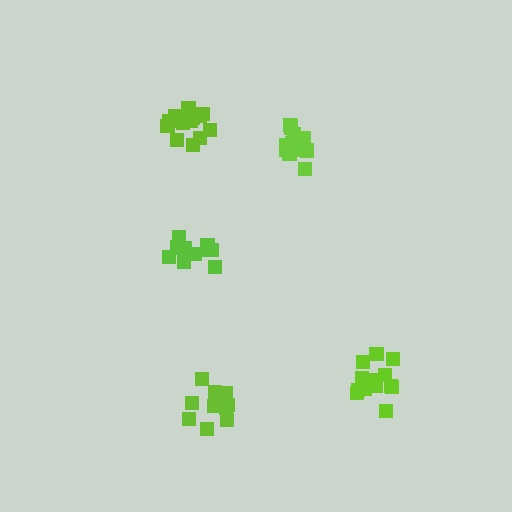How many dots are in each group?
Group 1: 10 dots, Group 2: 10 dots, Group 3: 15 dots, Group 4: 14 dots, Group 5: 14 dots (63 total).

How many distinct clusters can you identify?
There are 5 distinct clusters.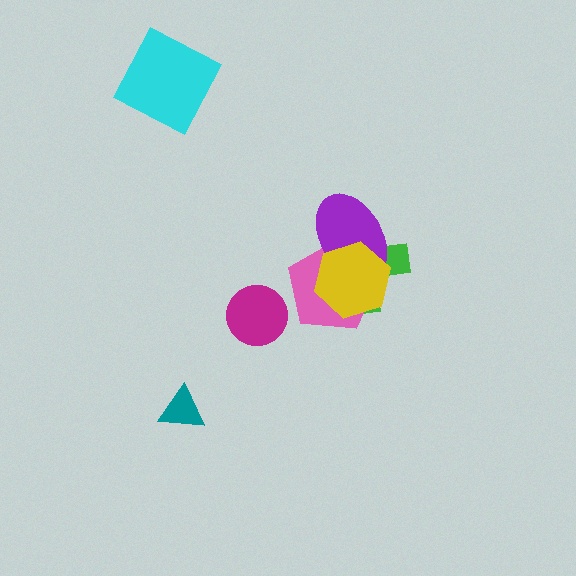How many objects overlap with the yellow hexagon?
3 objects overlap with the yellow hexagon.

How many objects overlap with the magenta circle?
0 objects overlap with the magenta circle.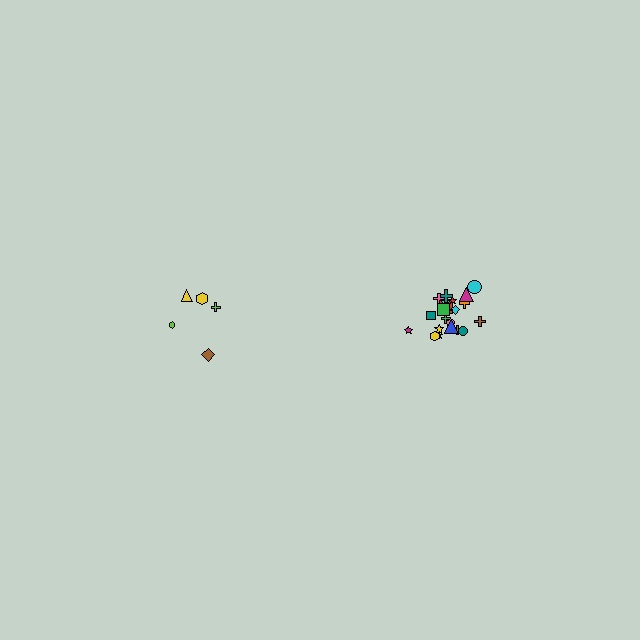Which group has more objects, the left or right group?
The right group.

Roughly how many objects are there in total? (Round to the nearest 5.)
Roughly 25 objects in total.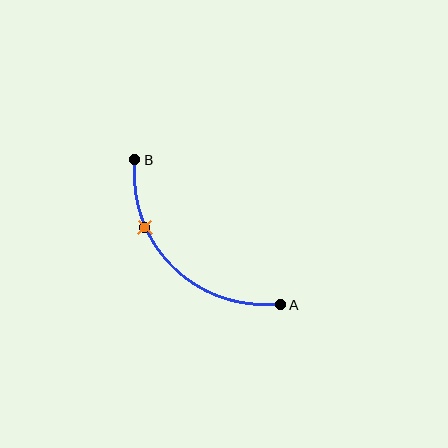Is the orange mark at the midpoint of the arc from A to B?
No. The orange mark lies on the arc but is closer to endpoint B. The arc midpoint would be at the point on the curve equidistant along the arc from both A and B.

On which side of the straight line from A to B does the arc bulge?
The arc bulges below and to the left of the straight line connecting A and B.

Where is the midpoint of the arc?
The arc midpoint is the point on the curve farthest from the straight line joining A and B. It sits below and to the left of that line.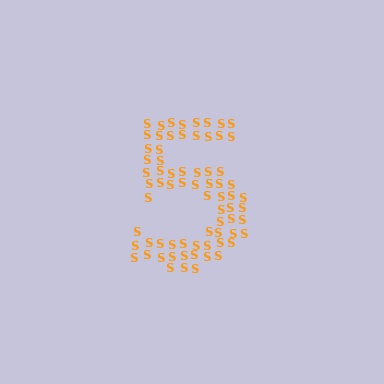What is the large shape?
The large shape is the digit 5.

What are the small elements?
The small elements are letter S's.